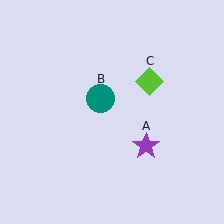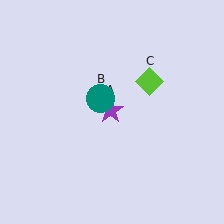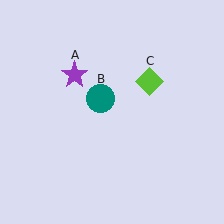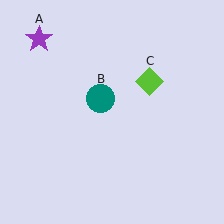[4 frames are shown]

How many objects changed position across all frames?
1 object changed position: purple star (object A).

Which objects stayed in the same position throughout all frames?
Teal circle (object B) and lime diamond (object C) remained stationary.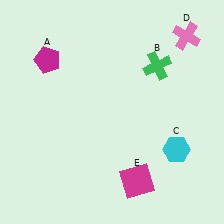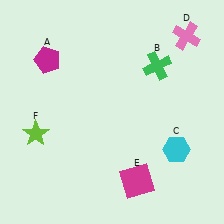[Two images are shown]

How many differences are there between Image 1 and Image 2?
There is 1 difference between the two images.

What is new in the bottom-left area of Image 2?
A lime star (F) was added in the bottom-left area of Image 2.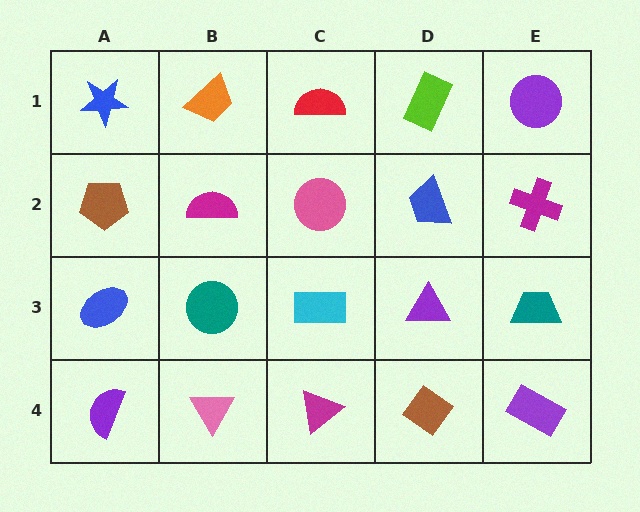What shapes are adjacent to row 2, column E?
A purple circle (row 1, column E), a teal trapezoid (row 3, column E), a blue trapezoid (row 2, column D).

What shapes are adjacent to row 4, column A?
A blue ellipse (row 3, column A), a pink triangle (row 4, column B).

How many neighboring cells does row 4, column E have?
2.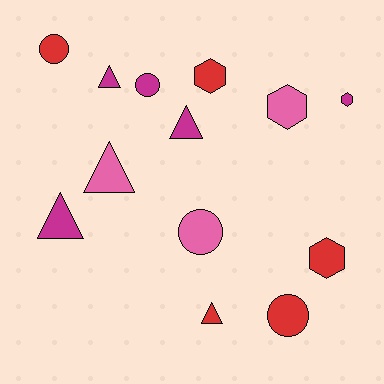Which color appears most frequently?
Magenta, with 5 objects.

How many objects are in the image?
There are 13 objects.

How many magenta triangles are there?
There are 3 magenta triangles.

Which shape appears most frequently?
Triangle, with 5 objects.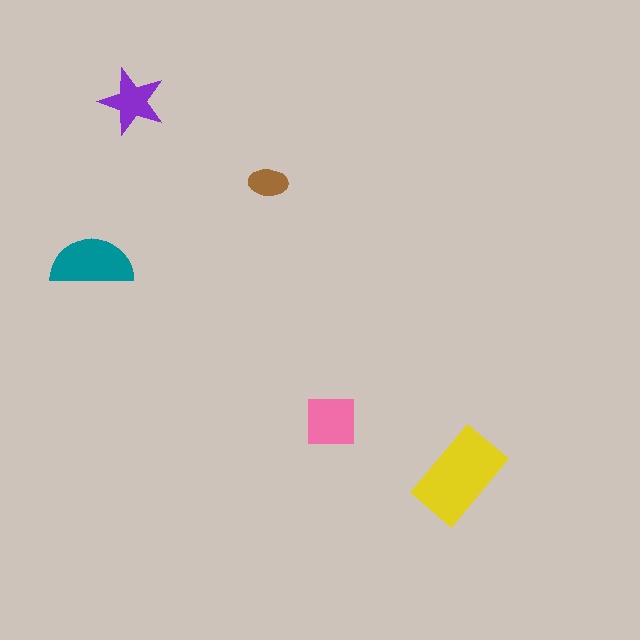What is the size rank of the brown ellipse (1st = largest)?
5th.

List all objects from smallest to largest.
The brown ellipse, the purple star, the pink square, the teal semicircle, the yellow rectangle.